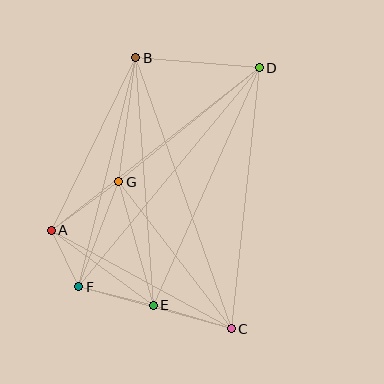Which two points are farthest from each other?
Points B and C are farthest from each other.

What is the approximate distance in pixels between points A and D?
The distance between A and D is approximately 264 pixels.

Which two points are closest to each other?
Points A and F are closest to each other.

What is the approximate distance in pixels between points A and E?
The distance between A and E is approximately 126 pixels.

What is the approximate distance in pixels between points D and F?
The distance between D and F is approximately 284 pixels.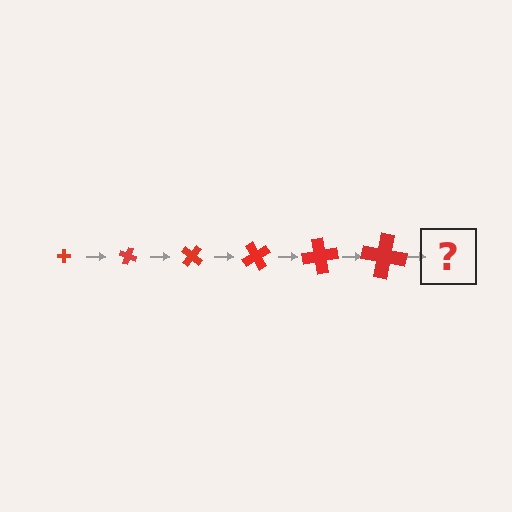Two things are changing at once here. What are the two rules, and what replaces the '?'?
The two rules are that the cross grows larger each step and it rotates 20 degrees each step. The '?' should be a cross, larger than the previous one and rotated 120 degrees from the start.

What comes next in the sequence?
The next element should be a cross, larger than the previous one and rotated 120 degrees from the start.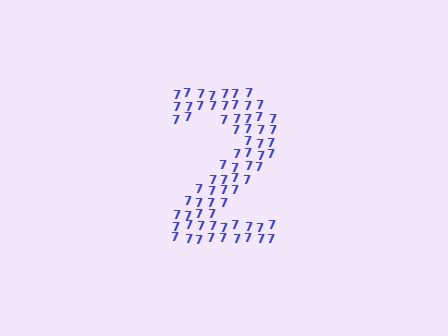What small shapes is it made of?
It is made of small digit 7's.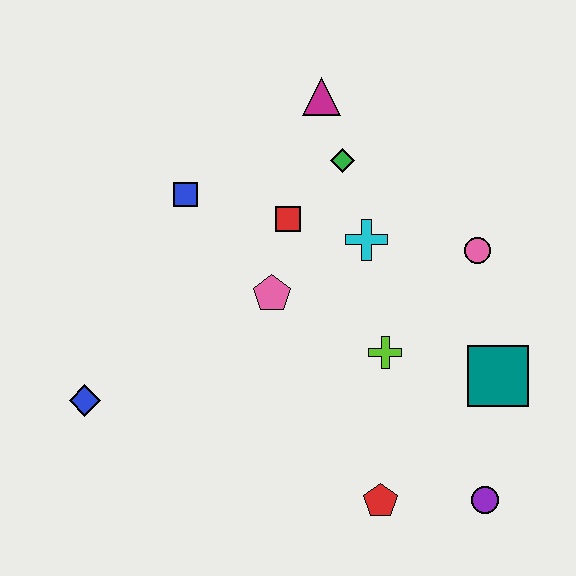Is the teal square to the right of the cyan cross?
Yes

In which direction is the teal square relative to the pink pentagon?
The teal square is to the right of the pink pentagon.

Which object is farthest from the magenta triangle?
The purple circle is farthest from the magenta triangle.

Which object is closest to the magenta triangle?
The green diamond is closest to the magenta triangle.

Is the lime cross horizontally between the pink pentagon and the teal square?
Yes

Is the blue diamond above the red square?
No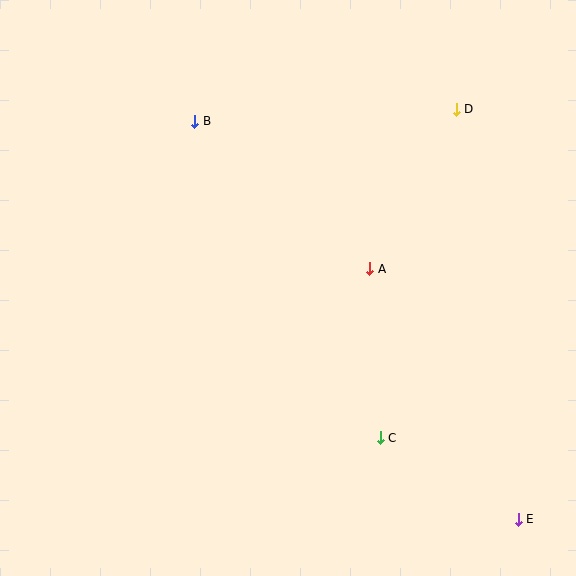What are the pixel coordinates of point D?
Point D is at (456, 109).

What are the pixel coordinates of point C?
Point C is at (380, 438).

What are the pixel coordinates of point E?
Point E is at (518, 519).